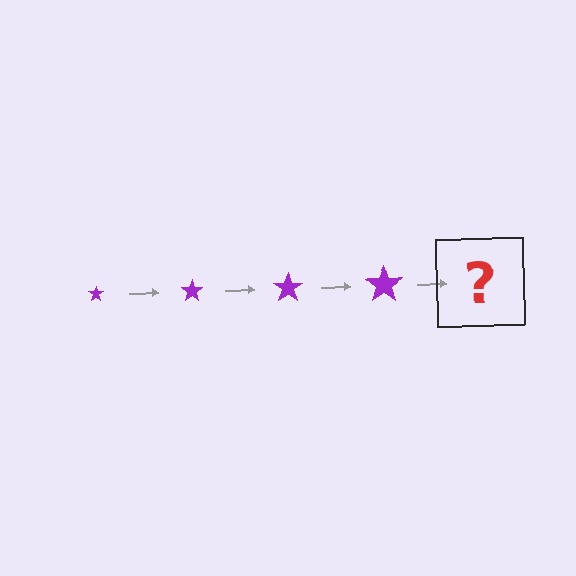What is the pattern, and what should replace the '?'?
The pattern is that the star gets progressively larger each step. The '?' should be a purple star, larger than the previous one.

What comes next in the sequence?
The next element should be a purple star, larger than the previous one.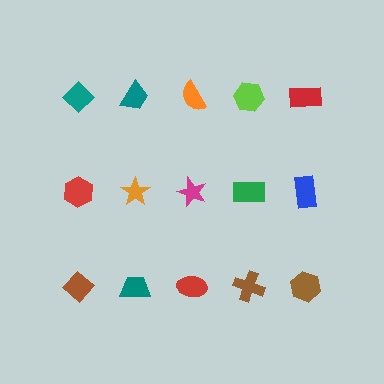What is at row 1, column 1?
A teal diamond.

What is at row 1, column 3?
An orange semicircle.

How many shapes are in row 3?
5 shapes.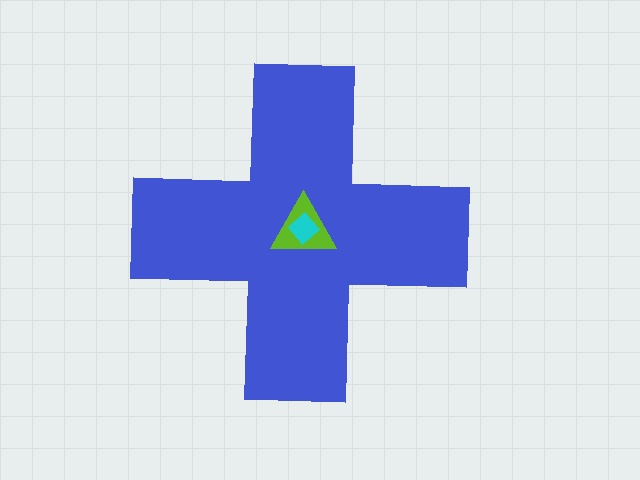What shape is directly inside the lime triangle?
The cyan diamond.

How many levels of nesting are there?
3.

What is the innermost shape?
The cyan diamond.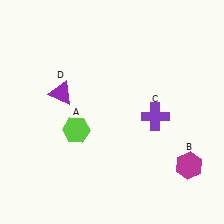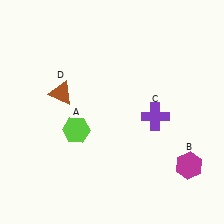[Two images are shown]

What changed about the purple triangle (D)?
In Image 1, D is purple. In Image 2, it changed to brown.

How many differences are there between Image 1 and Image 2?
There is 1 difference between the two images.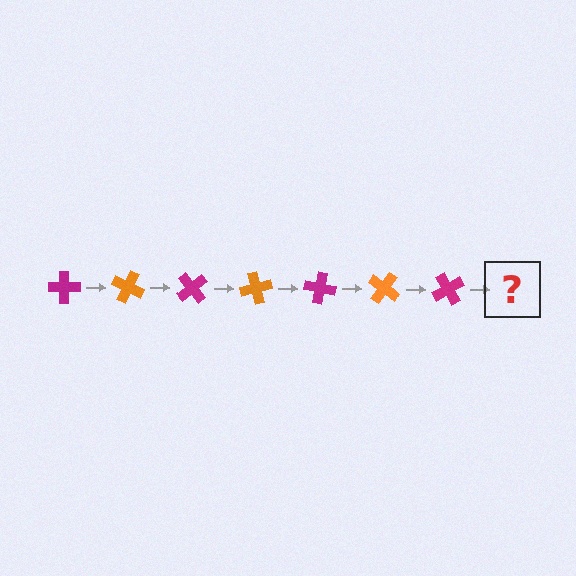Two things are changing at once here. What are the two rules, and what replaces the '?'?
The two rules are that it rotates 25 degrees each step and the color cycles through magenta and orange. The '?' should be an orange cross, rotated 175 degrees from the start.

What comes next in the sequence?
The next element should be an orange cross, rotated 175 degrees from the start.